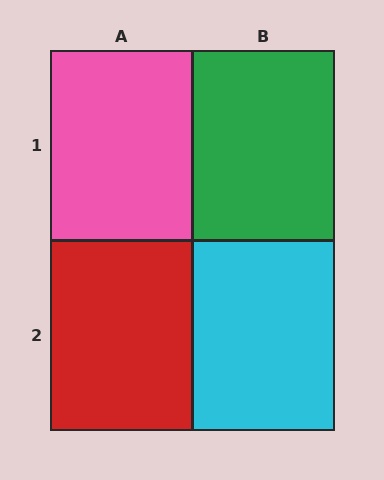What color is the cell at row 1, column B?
Green.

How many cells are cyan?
1 cell is cyan.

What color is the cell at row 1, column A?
Pink.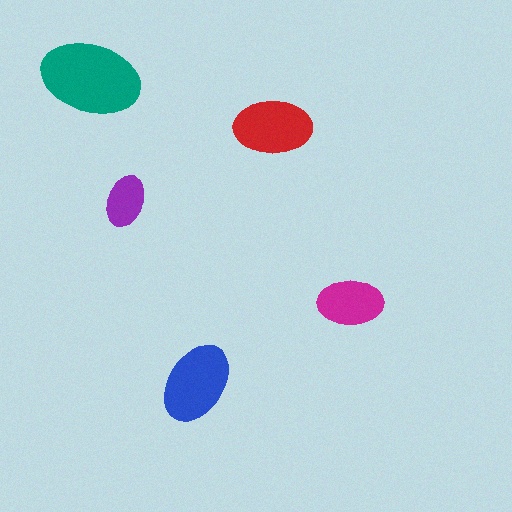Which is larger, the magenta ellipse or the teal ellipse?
The teal one.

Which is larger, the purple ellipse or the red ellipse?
The red one.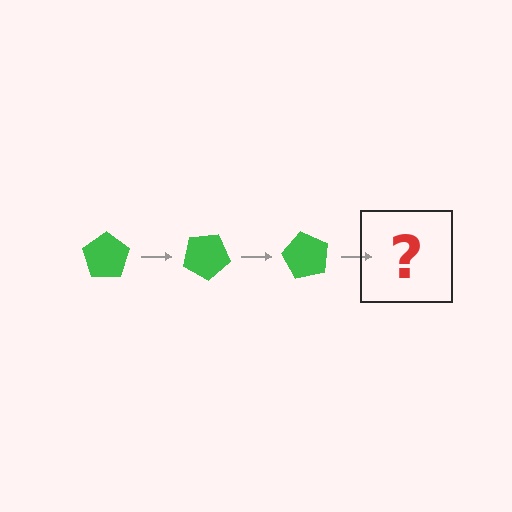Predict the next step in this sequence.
The next step is a green pentagon rotated 90 degrees.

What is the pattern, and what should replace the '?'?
The pattern is that the pentagon rotates 30 degrees each step. The '?' should be a green pentagon rotated 90 degrees.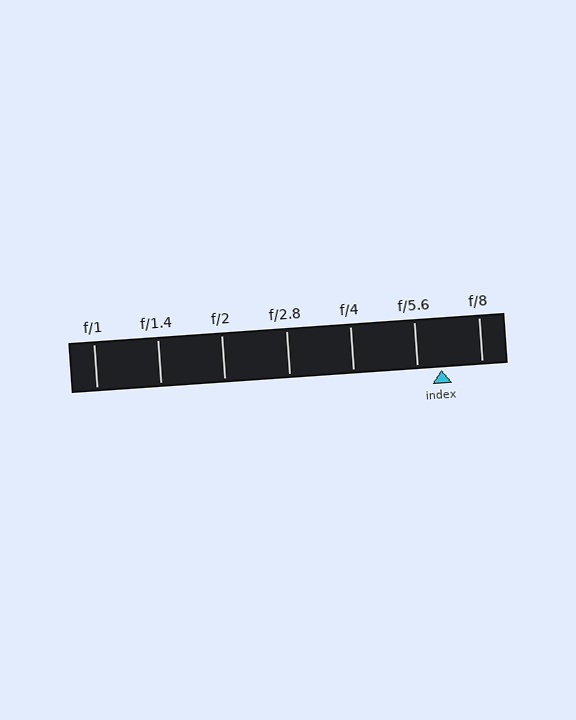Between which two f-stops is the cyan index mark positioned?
The index mark is between f/5.6 and f/8.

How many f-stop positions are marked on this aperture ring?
There are 7 f-stop positions marked.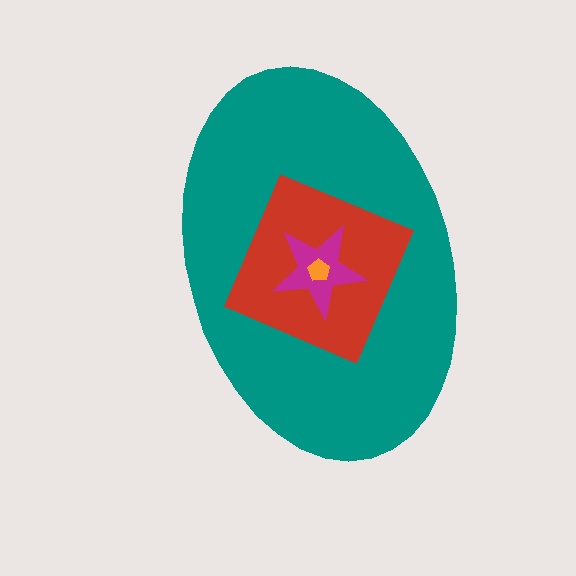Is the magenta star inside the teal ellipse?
Yes.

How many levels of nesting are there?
4.